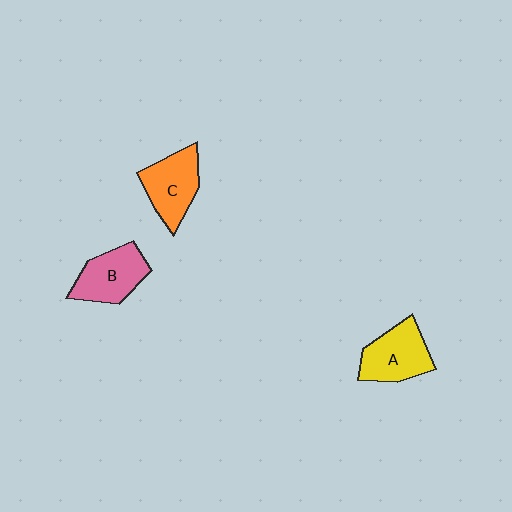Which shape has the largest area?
Shape A (yellow).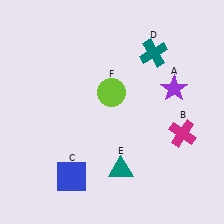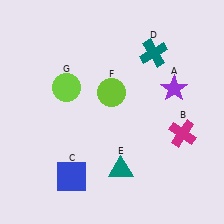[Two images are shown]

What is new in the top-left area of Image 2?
A lime circle (G) was added in the top-left area of Image 2.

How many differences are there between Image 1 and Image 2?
There is 1 difference between the two images.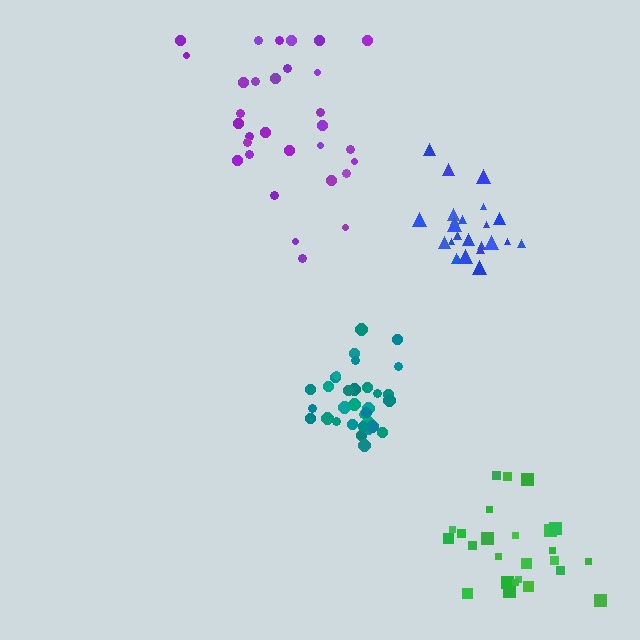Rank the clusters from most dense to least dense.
teal, blue, purple, green.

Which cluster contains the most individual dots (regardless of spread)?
Teal (32).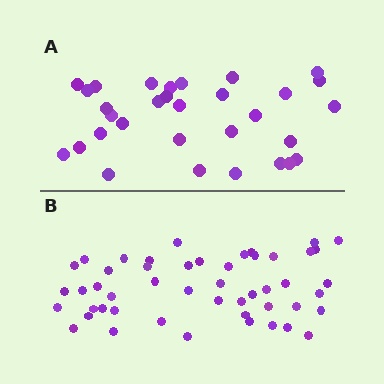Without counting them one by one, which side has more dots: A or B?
Region B (the bottom region) has more dots.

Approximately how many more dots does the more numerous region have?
Region B has approximately 20 more dots than region A.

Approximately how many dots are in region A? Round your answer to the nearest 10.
About 30 dots. (The exact count is 31, which rounds to 30.)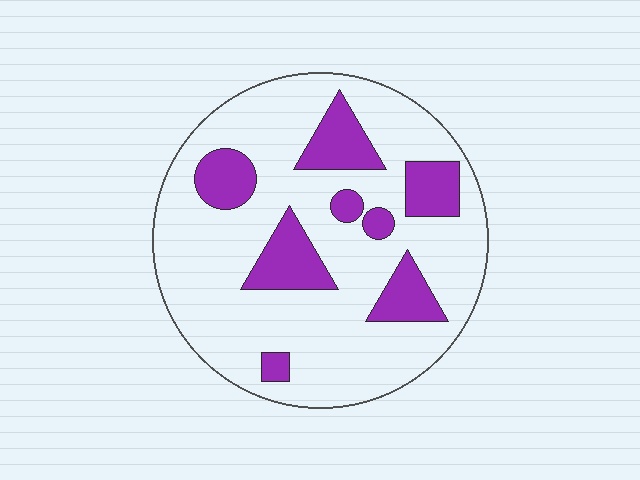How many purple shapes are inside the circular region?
8.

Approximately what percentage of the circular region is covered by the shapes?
Approximately 20%.